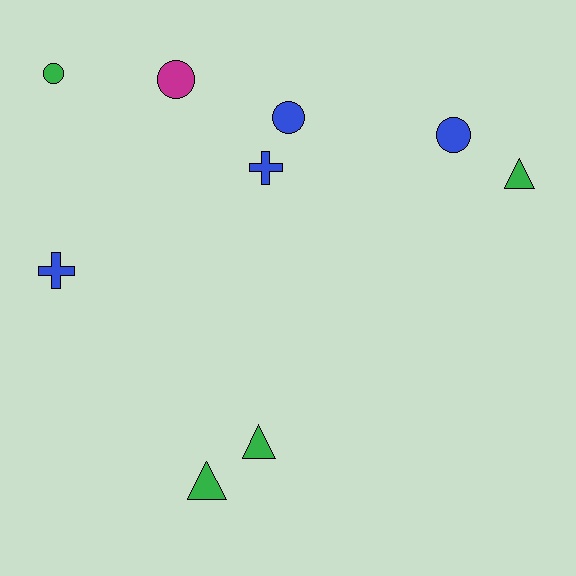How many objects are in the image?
There are 9 objects.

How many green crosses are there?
There are no green crosses.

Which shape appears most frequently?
Circle, with 4 objects.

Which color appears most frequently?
Green, with 4 objects.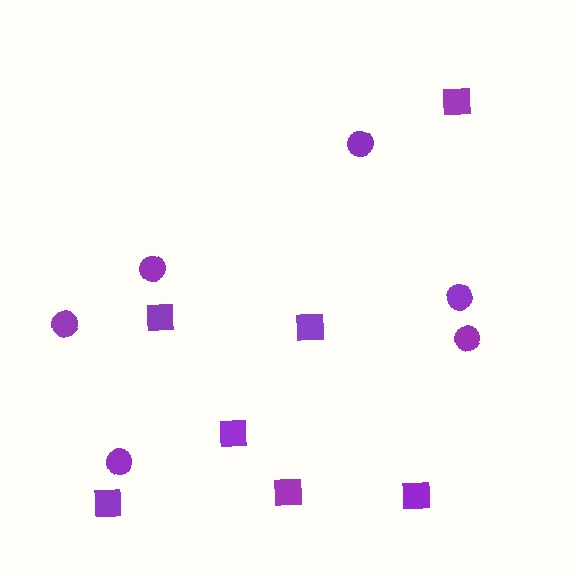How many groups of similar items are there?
There are 2 groups: one group of squares (7) and one group of circles (6).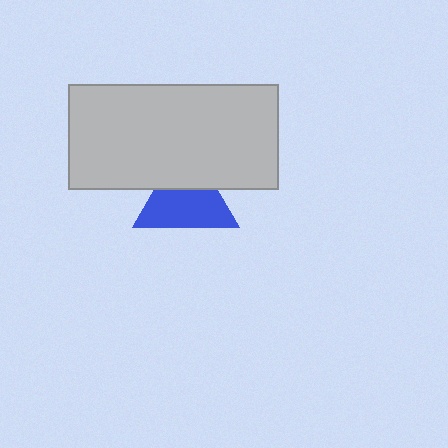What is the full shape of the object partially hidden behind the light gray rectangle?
The partially hidden object is a blue triangle.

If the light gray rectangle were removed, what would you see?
You would see the complete blue triangle.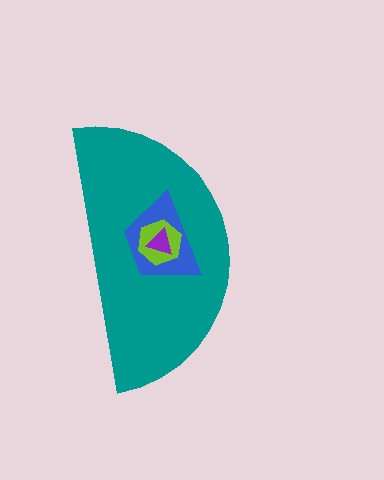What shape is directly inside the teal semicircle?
The blue trapezoid.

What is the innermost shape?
The purple triangle.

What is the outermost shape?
The teal semicircle.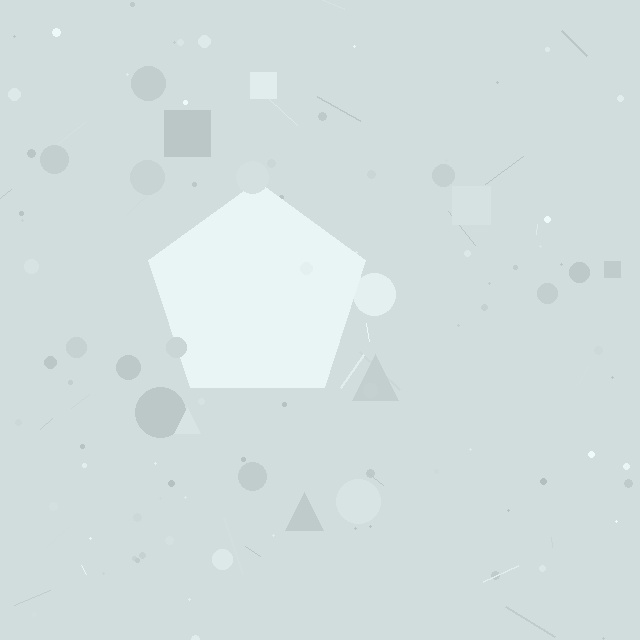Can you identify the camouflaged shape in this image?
The camouflaged shape is a pentagon.